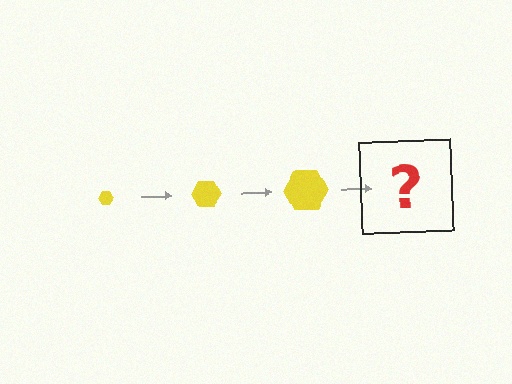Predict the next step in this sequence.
The next step is a yellow hexagon, larger than the previous one.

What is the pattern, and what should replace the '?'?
The pattern is that the hexagon gets progressively larger each step. The '?' should be a yellow hexagon, larger than the previous one.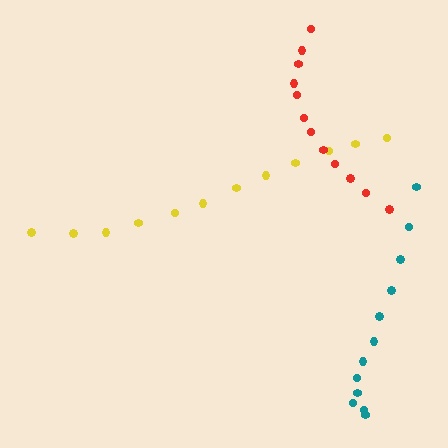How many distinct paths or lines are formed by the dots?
There are 3 distinct paths.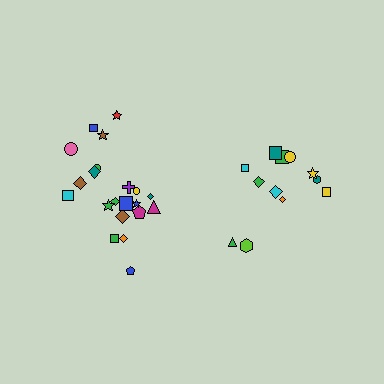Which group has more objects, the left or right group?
The left group.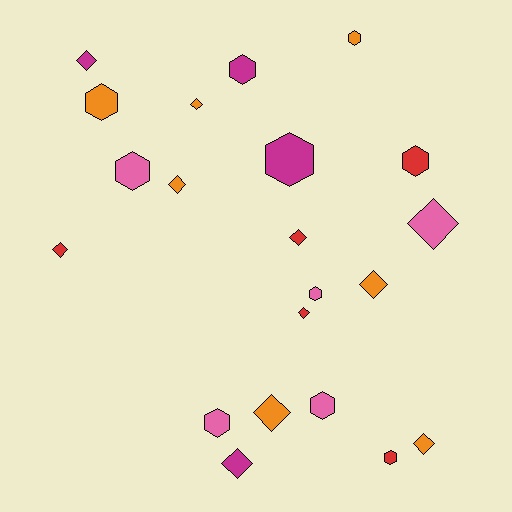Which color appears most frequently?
Orange, with 7 objects.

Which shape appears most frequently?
Diamond, with 11 objects.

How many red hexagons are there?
There are 2 red hexagons.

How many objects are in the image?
There are 21 objects.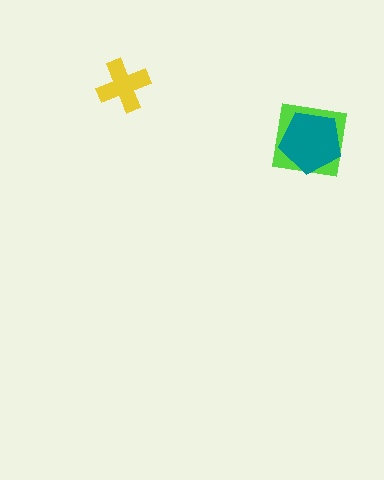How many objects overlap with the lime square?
1 object overlaps with the lime square.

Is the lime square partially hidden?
Yes, it is partially covered by another shape.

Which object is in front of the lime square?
The teal pentagon is in front of the lime square.